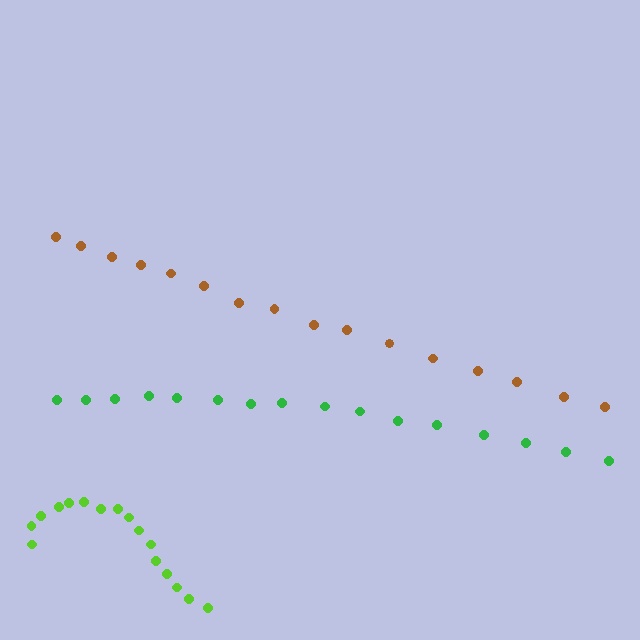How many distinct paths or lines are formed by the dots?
There are 3 distinct paths.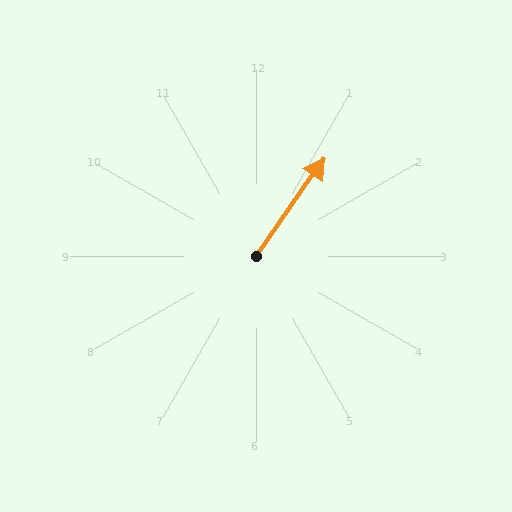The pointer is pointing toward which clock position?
Roughly 1 o'clock.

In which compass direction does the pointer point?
Northeast.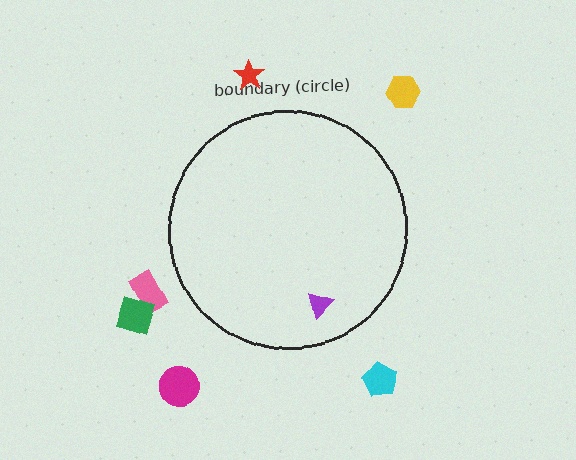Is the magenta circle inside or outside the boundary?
Outside.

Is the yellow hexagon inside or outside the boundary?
Outside.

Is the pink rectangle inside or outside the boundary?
Outside.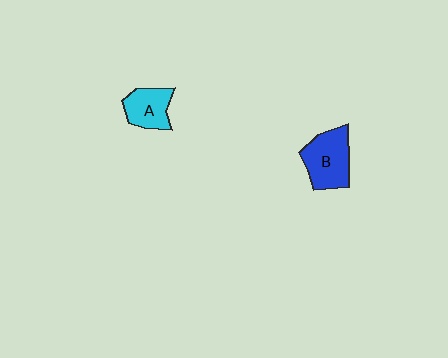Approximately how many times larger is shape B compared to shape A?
Approximately 1.4 times.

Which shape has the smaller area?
Shape A (cyan).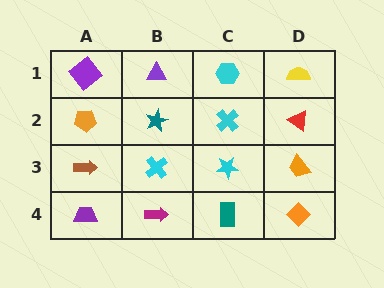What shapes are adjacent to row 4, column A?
A brown arrow (row 3, column A), a magenta arrow (row 4, column B).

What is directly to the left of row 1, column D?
A cyan hexagon.